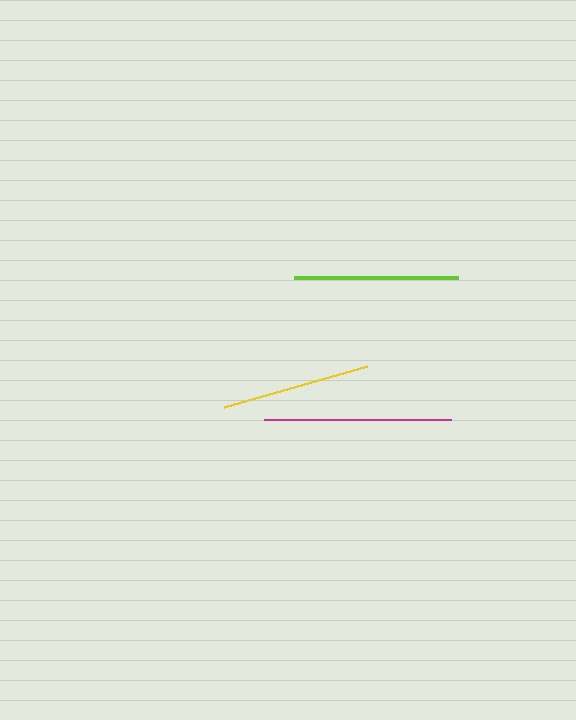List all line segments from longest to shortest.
From longest to shortest: magenta, lime, yellow.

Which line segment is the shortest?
The yellow line is the shortest at approximately 148 pixels.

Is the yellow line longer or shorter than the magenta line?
The magenta line is longer than the yellow line.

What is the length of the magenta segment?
The magenta segment is approximately 186 pixels long.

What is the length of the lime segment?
The lime segment is approximately 164 pixels long.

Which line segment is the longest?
The magenta line is the longest at approximately 186 pixels.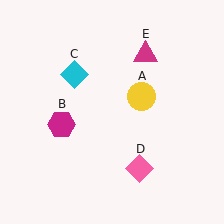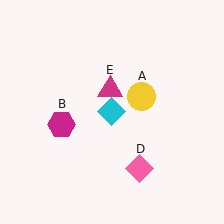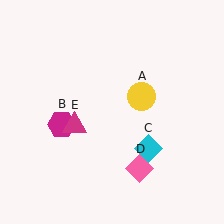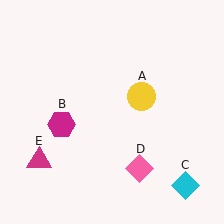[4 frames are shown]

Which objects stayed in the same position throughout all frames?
Yellow circle (object A) and magenta hexagon (object B) and pink diamond (object D) remained stationary.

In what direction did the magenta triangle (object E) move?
The magenta triangle (object E) moved down and to the left.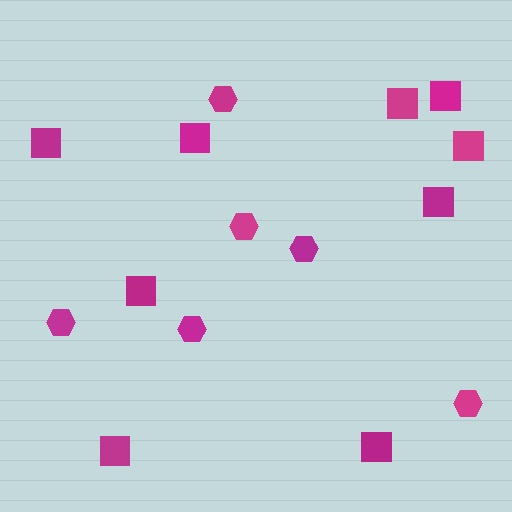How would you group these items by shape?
There are 2 groups: one group of squares (9) and one group of hexagons (6).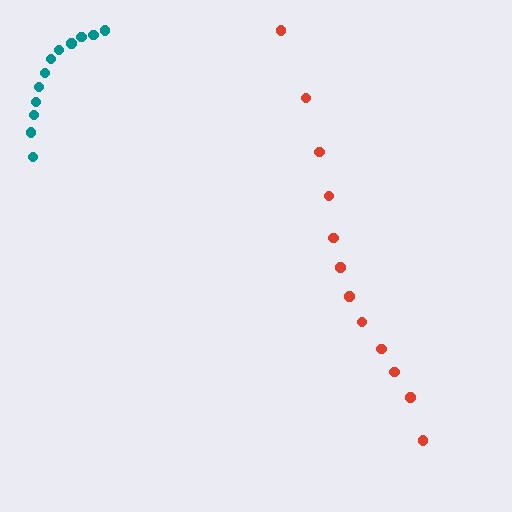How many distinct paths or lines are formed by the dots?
There are 2 distinct paths.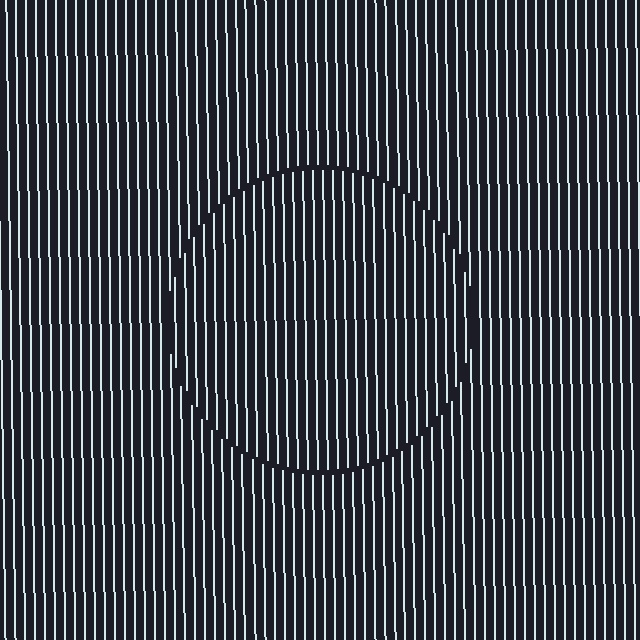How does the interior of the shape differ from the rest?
The interior of the shape contains the same grating, shifted by half a period — the contour is defined by the phase discontinuity where line-ends from the inner and outer gratings abut.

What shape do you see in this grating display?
An illusory circle. The interior of the shape contains the same grating, shifted by half a period — the contour is defined by the phase discontinuity where line-ends from the inner and outer gratings abut.